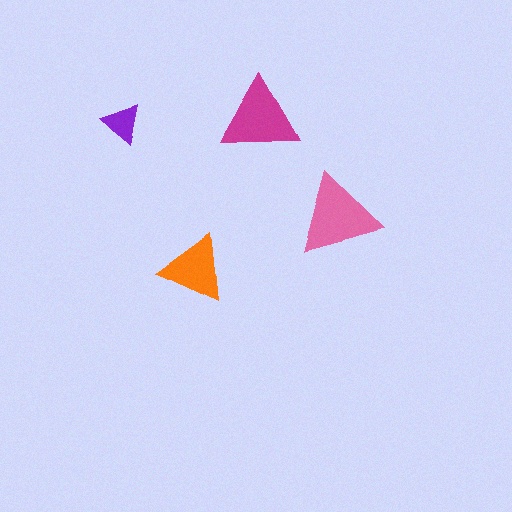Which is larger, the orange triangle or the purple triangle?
The orange one.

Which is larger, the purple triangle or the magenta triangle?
The magenta one.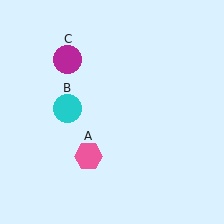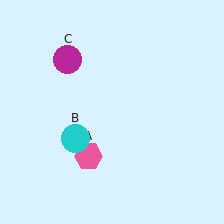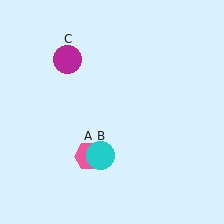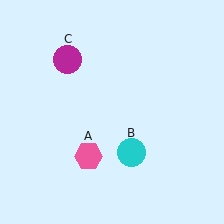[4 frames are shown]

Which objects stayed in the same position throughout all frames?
Pink hexagon (object A) and magenta circle (object C) remained stationary.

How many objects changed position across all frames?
1 object changed position: cyan circle (object B).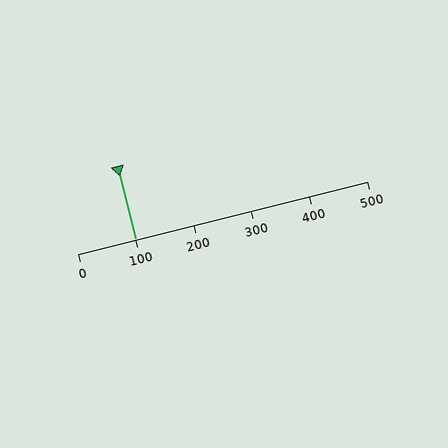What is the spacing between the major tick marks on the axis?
The major ticks are spaced 100 apart.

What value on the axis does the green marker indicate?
The marker indicates approximately 100.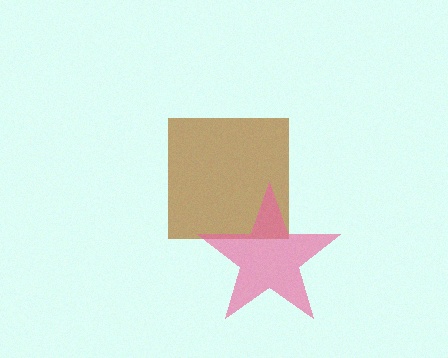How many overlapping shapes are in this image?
There are 2 overlapping shapes in the image.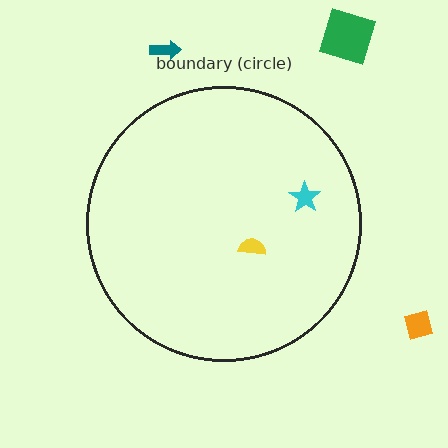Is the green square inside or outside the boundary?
Outside.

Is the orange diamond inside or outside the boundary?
Outside.